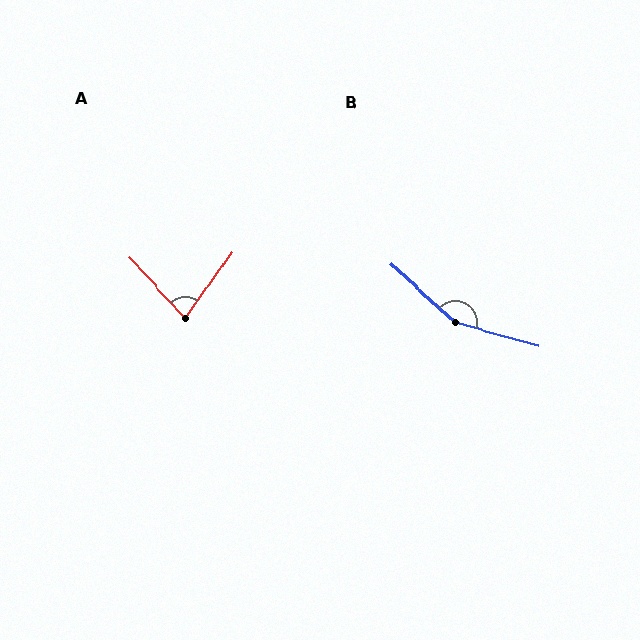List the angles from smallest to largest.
A (78°), B (154°).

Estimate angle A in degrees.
Approximately 78 degrees.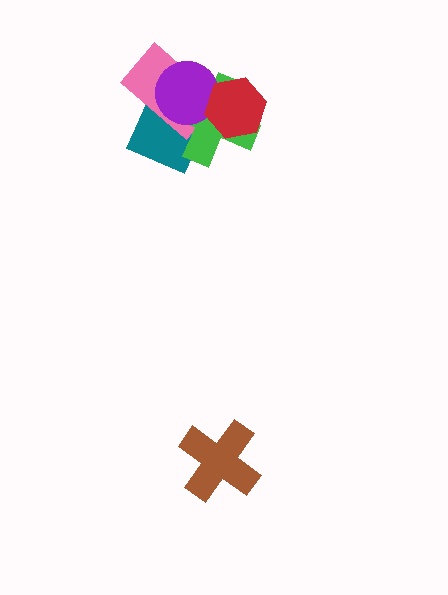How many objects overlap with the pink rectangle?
4 objects overlap with the pink rectangle.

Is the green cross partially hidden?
Yes, it is partially covered by another shape.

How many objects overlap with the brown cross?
0 objects overlap with the brown cross.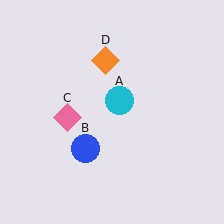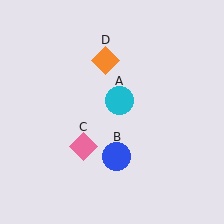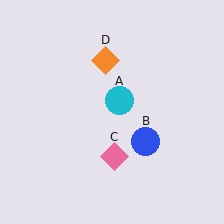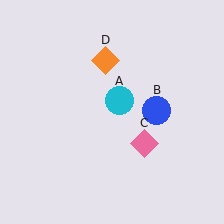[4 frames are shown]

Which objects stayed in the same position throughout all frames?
Cyan circle (object A) and orange diamond (object D) remained stationary.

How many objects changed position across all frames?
2 objects changed position: blue circle (object B), pink diamond (object C).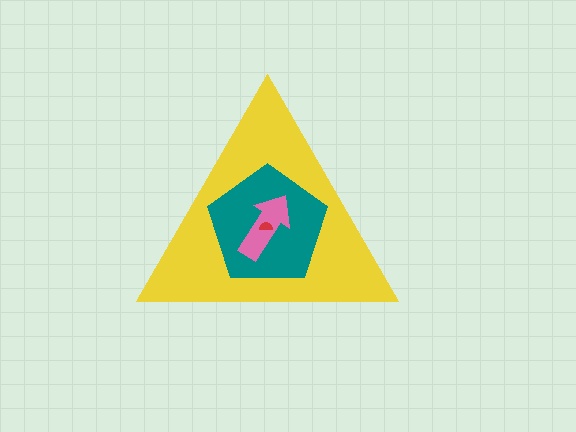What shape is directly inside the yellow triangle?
The teal pentagon.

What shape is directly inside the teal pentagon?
The pink arrow.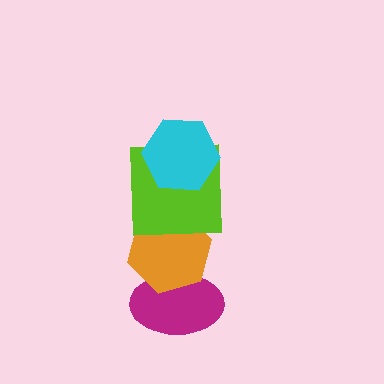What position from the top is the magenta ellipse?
The magenta ellipse is 4th from the top.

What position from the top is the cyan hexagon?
The cyan hexagon is 1st from the top.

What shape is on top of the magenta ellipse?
The orange hexagon is on top of the magenta ellipse.